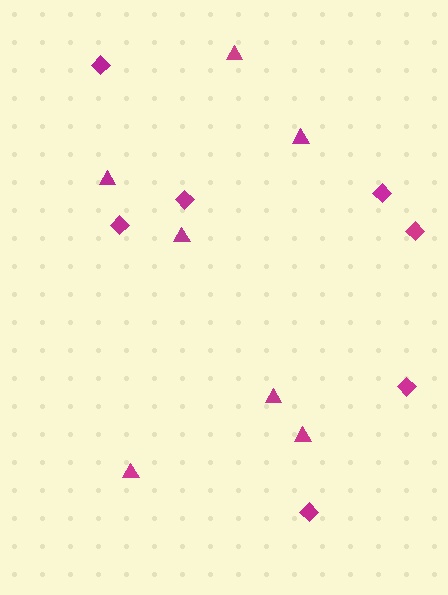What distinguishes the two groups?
There are 2 groups: one group of diamonds (7) and one group of triangles (7).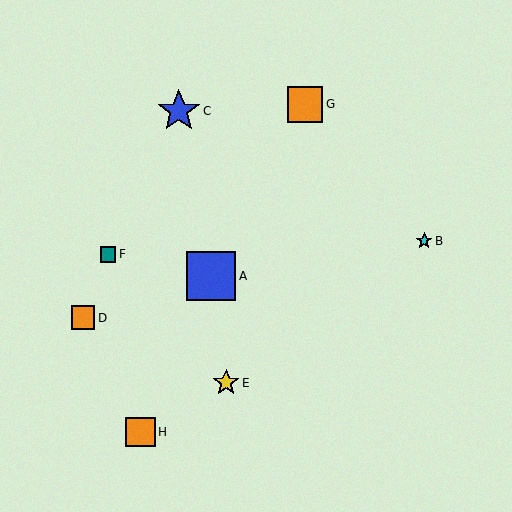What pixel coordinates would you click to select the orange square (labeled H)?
Click at (141, 432) to select the orange square H.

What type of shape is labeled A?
Shape A is a blue square.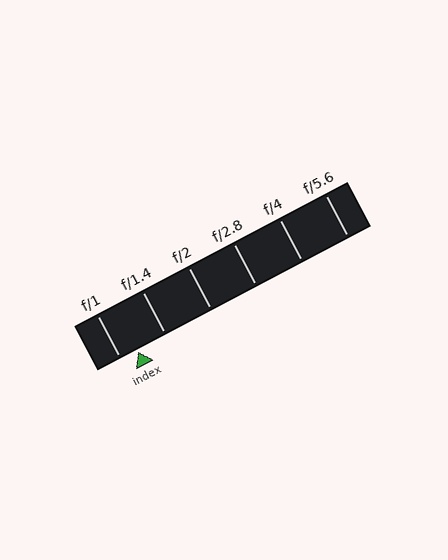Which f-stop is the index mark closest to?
The index mark is closest to f/1.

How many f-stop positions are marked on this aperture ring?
There are 6 f-stop positions marked.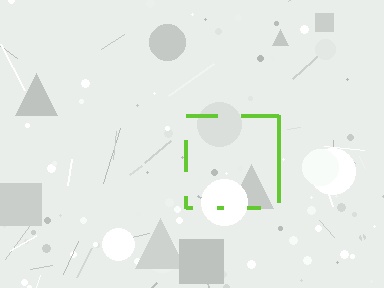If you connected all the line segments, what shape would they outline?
They would outline a square.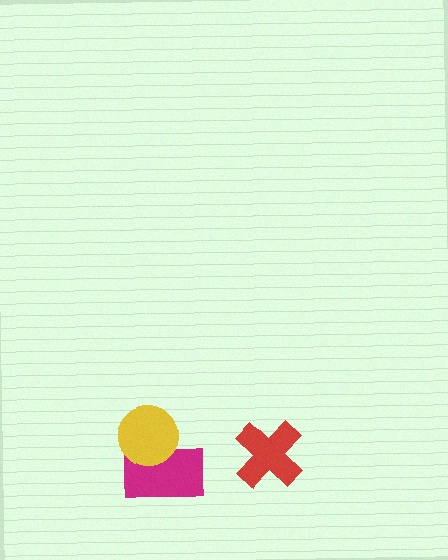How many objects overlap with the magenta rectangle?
1 object overlaps with the magenta rectangle.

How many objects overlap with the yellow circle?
1 object overlaps with the yellow circle.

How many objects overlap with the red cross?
0 objects overlap with the red cross.